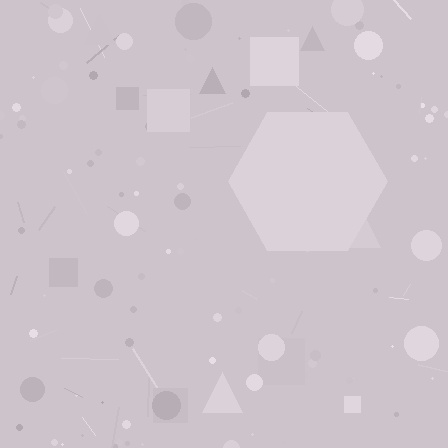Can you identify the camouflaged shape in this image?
The camouflaged shape is a hexagon.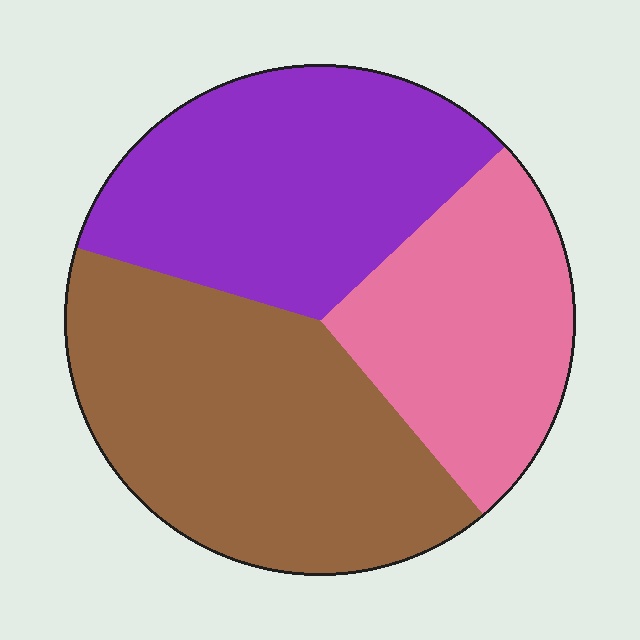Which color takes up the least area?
Pink, at roughly 25%.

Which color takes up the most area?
Brown, at roughly 40%.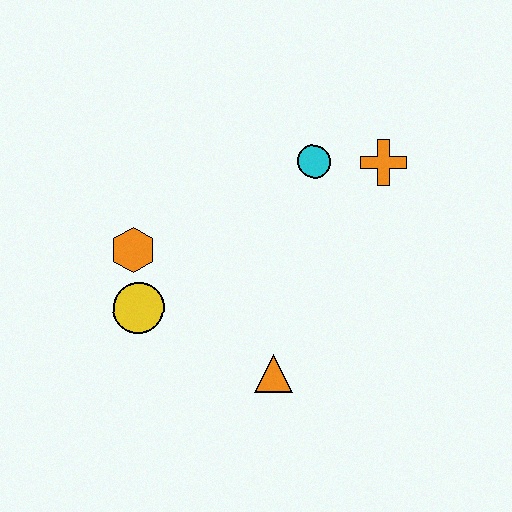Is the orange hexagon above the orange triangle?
Yes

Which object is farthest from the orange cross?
The yellow circle is farthest from the orange cross.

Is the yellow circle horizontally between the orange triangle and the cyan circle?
No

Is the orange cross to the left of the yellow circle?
No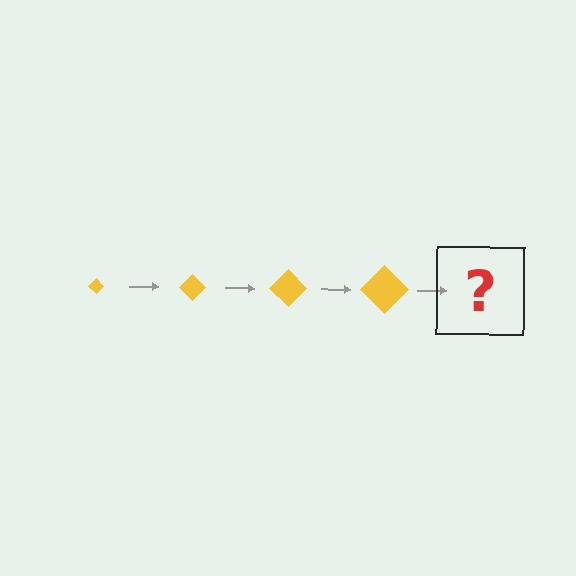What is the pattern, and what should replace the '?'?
The pattern is that the diamond gets progressively larger each step. The '?' should be a yellow diamond, larger than the previous one.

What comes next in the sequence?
The next element should be a yellow diamond, larger than the previous one.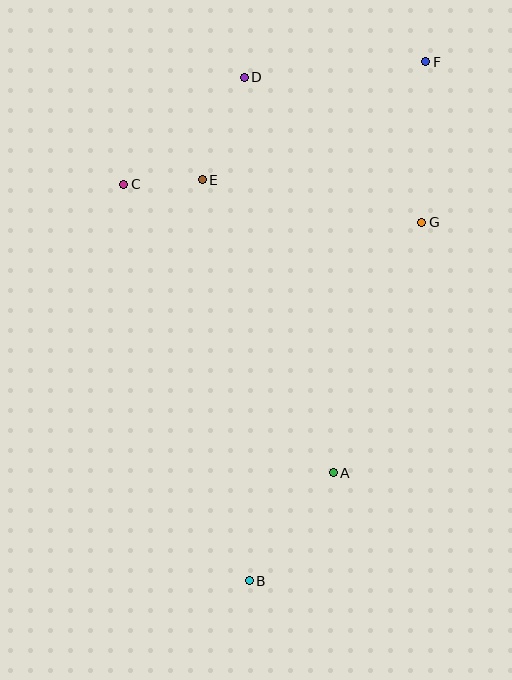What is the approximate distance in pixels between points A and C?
The distance between A and C is approximately 356 pixels.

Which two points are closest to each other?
Points C and E are closest to each other.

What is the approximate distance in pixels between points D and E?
The distance between D and E is approximately 111 pixels.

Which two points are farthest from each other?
Points B and F are farthest from each other.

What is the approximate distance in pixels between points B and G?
The distance between B and G is approximately 398 pixels.